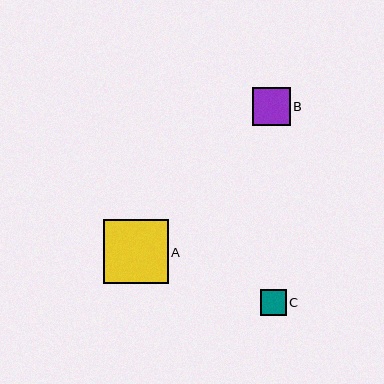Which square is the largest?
Square A is the largest with a size of approximately 64 pixels.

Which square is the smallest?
Square C is the smallest with a size of approximately 25 pixels.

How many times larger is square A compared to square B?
Square A is approximately 1.7 times the size of square B.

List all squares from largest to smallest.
From largest to smallest: A, B, C.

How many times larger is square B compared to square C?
Square B is approximately 1.5 times the size of square C.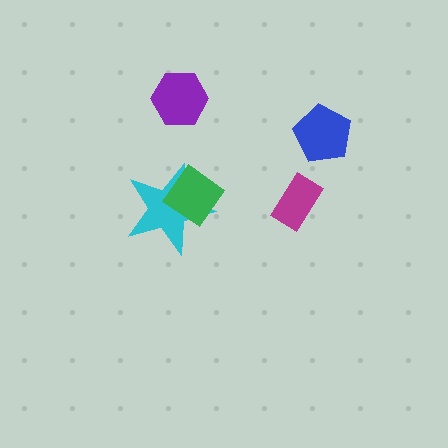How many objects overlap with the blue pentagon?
0 objects overlap with the blue pentagon.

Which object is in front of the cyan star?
The green diamond is in front of the cyan star.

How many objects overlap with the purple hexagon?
0 objects overlap with the purple hexagon.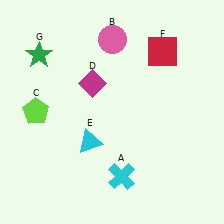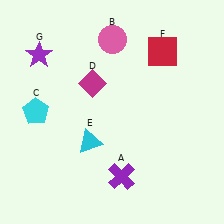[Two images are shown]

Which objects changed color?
A changed from cyan to purple. C changed from lime to cyan. G changed from green to purple.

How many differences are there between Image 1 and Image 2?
There are 3 differences between the two images.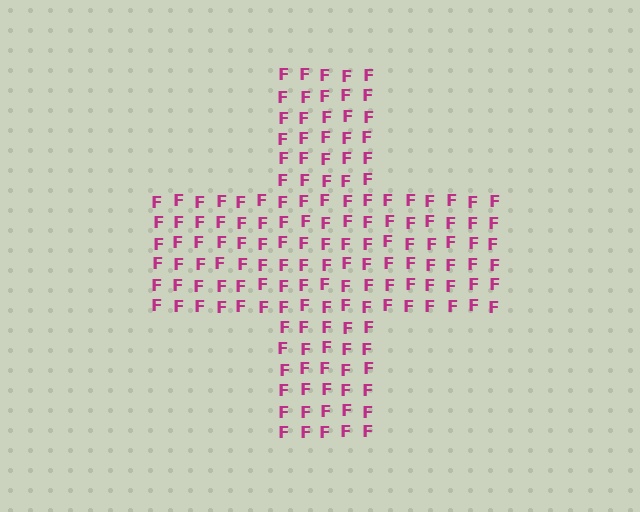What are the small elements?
The small elements are letter F's.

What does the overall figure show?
The overall figure shows a cross.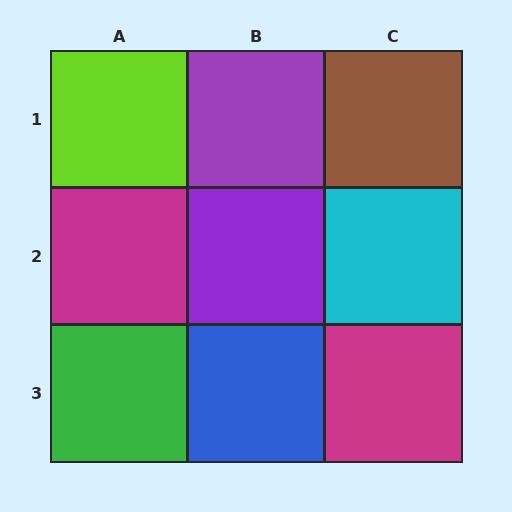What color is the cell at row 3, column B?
Blue.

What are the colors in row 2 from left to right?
Magenta, purple, cyan.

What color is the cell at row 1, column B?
Purple.